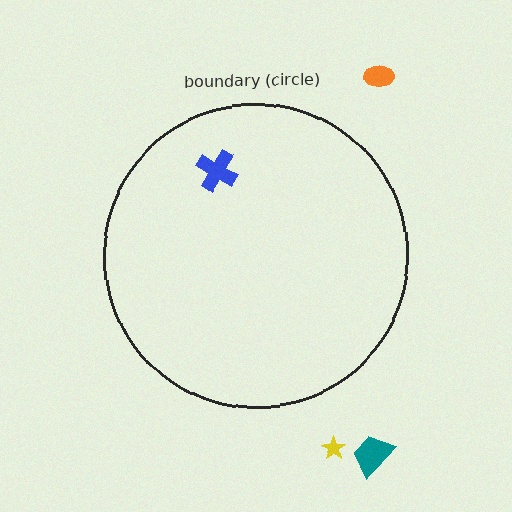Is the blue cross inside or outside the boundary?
Inside.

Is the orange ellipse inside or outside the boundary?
Outside.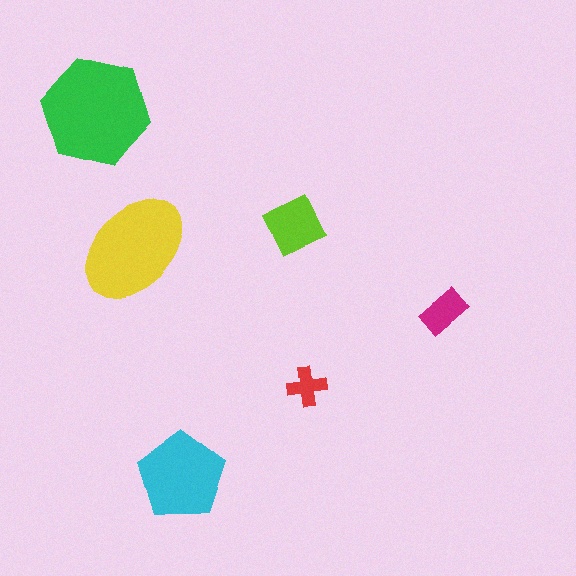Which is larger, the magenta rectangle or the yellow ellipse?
The yellow ellipse.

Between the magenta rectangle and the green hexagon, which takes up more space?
The green hexagon.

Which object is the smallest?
The red cross.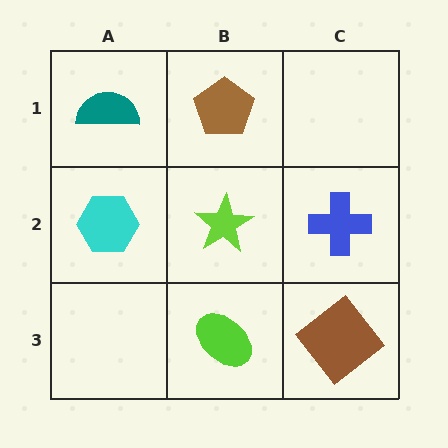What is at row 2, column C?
A blue cross.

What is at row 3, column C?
A brown diamond.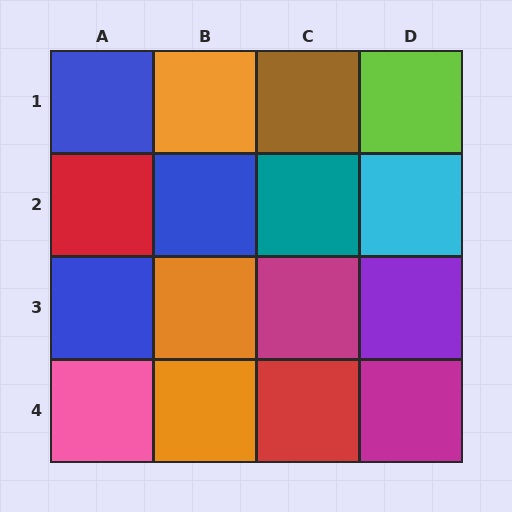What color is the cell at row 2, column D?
Cyan.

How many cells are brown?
1 cell is brown.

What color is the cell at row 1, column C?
Brown.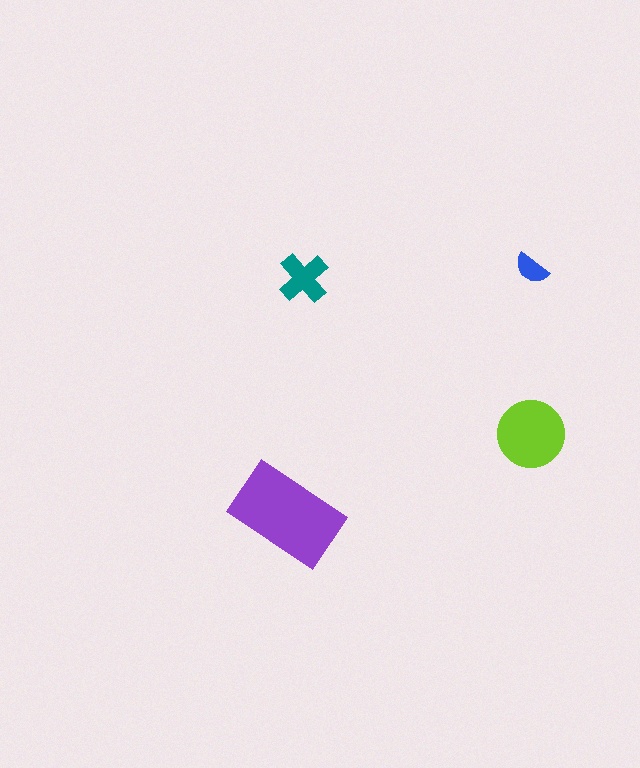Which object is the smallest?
The blue semicircle.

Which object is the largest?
The purple rectangle.